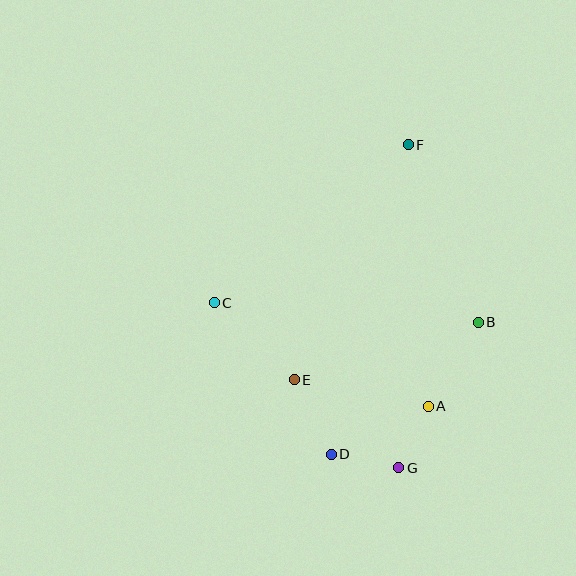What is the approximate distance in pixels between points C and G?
The distance between C and G is approximately 248 pixels.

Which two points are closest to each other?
Points A and G are closest to each other.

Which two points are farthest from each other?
Points F and G are farthest from each other.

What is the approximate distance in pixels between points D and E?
The distance between D and E is approximately 83 pixels.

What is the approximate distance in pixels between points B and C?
The distance between B and C is approximately 265 pixels.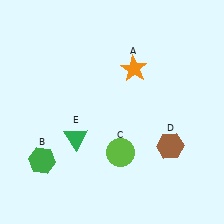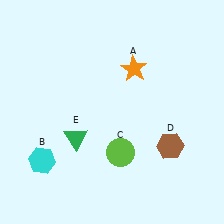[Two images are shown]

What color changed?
The hexagon (B) changed from green in Image 1 to cyan in Image 2.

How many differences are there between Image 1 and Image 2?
There is 1 difference between the two images.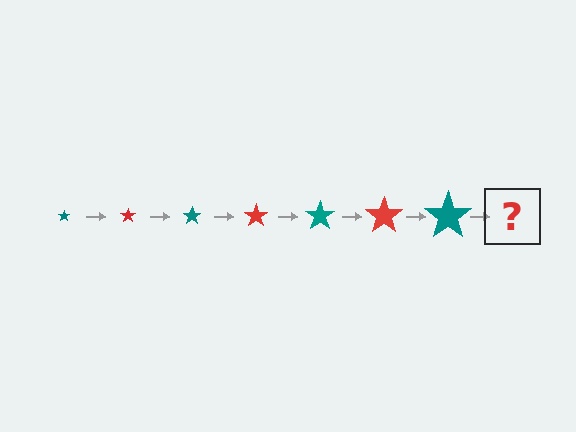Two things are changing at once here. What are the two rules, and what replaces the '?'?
The two rules are that the star grows larger each step and the color cycles through teal and red. The '?' should be a red star, larger than the previous one.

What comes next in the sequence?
The next element should be a red star, larger than the previous one.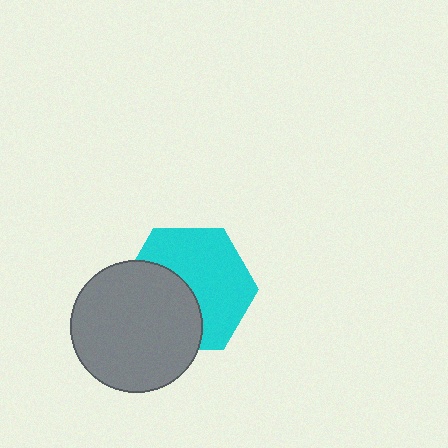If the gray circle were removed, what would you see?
You would see the complete cyan hexagon.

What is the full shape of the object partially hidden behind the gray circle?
The partially hidden object is a cyan hexagon.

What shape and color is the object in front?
The object in front is a gray circle.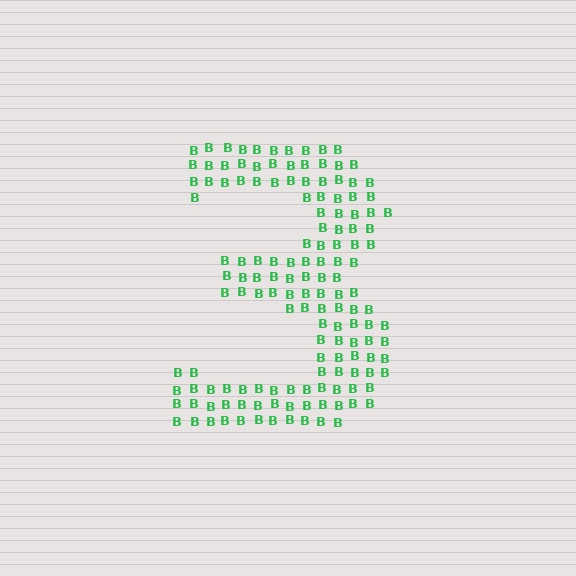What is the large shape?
The large shape is the digit 3.